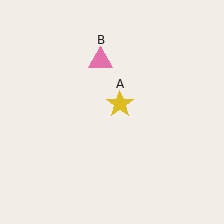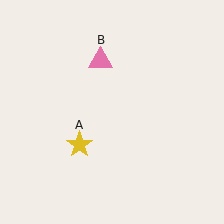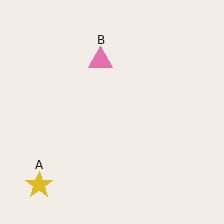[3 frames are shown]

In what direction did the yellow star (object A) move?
The yellow star (object A) moved down and to the left.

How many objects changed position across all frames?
1 object changed position: yellow star (object A).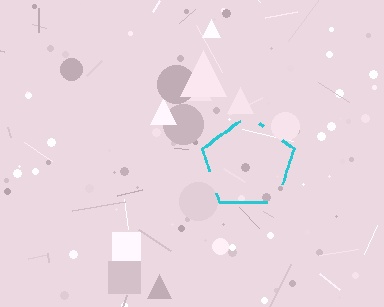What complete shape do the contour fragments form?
The contour fragments form a pentagon.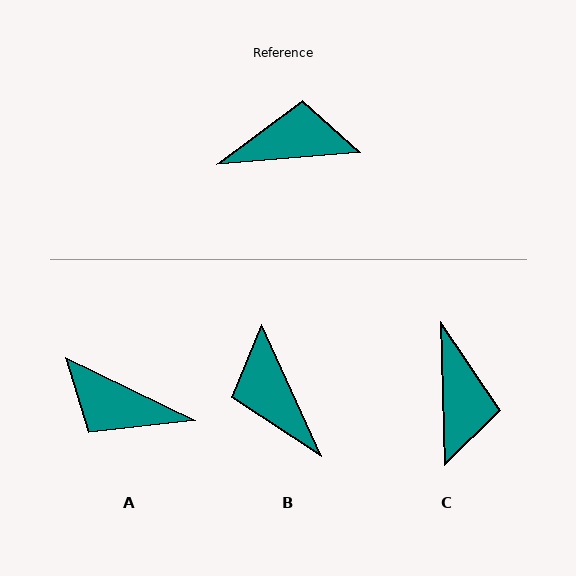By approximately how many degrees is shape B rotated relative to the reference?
Approximately 110 degrees counter-clockwise.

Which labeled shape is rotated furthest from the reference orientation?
A, about 150 degrees away.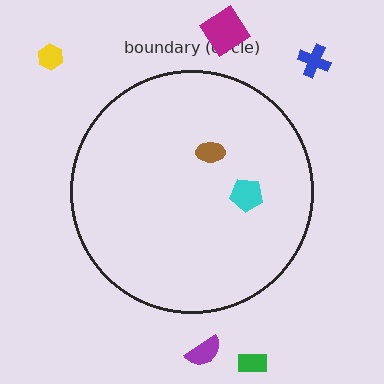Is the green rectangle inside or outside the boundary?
Outside.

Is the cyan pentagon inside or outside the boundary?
Inside.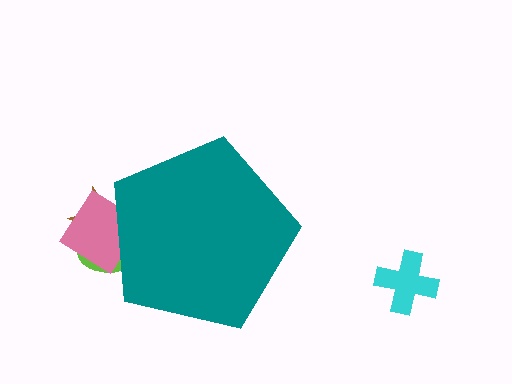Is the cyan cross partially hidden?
No, the cyan cross is fully visible.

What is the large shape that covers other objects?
A teal pentagon.